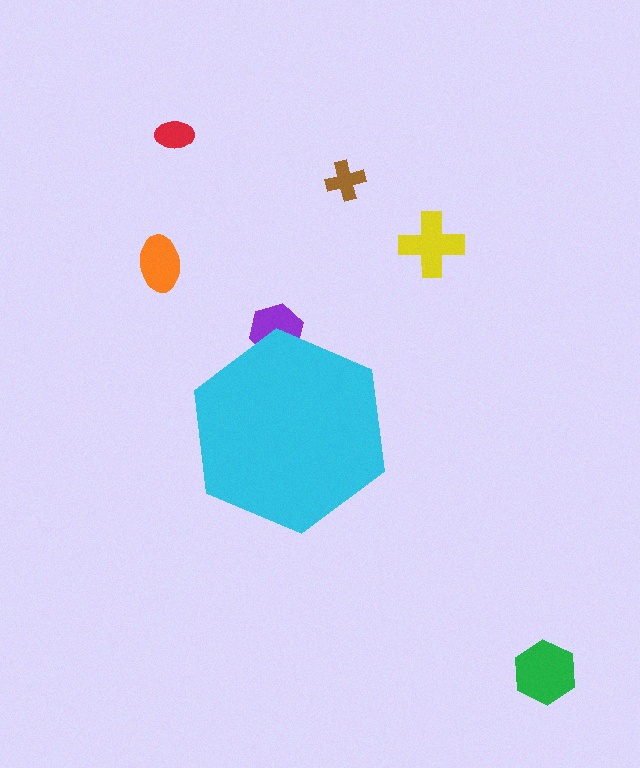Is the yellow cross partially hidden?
No, the yellow cross is fully visible.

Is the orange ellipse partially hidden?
No, the orange ellipse is fully visible.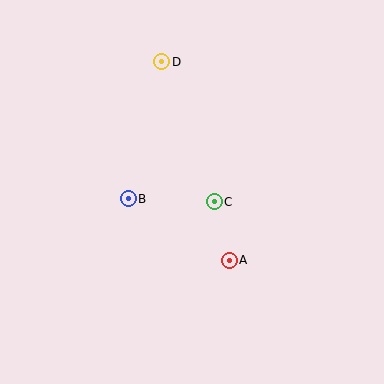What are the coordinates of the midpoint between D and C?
The midpoint between D and C is at (188, 132).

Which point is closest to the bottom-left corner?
Point B is closest to the bottom-left corner.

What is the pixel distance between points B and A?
The distance between B and A is 119 pixels.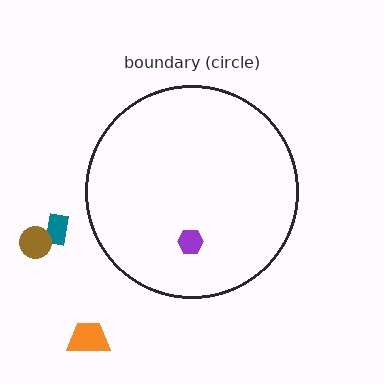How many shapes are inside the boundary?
1 inside, 3 outside.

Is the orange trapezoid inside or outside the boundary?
Outside.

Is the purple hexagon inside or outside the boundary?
Inside.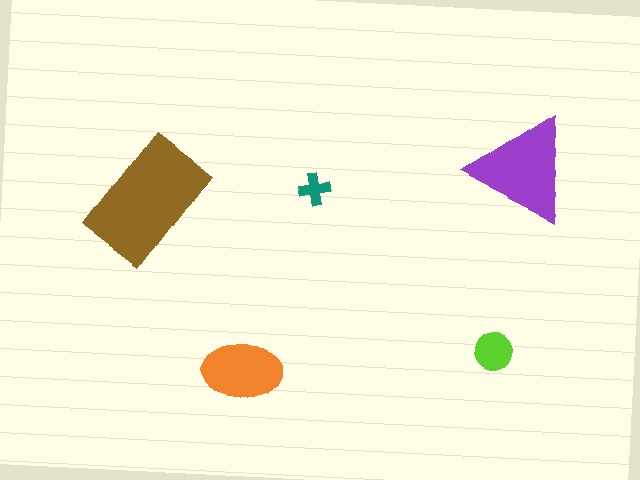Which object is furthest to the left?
The brown rectangle is leftmost.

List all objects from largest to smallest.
The brown rectangle, the purple triangle, the orange ellipse, the lime circle, the teal cross.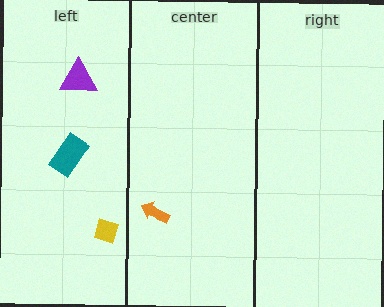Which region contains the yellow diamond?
The left region.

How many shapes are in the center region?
1.